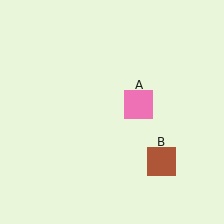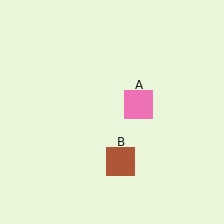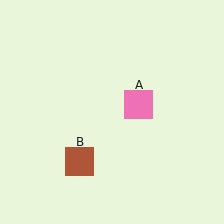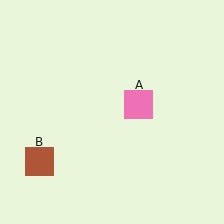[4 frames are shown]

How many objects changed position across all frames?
1 object changed position: brown square (object B).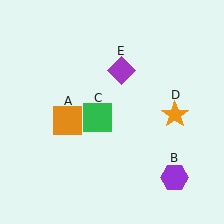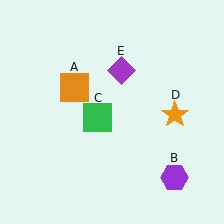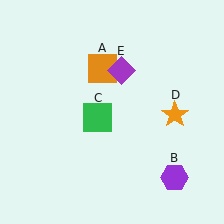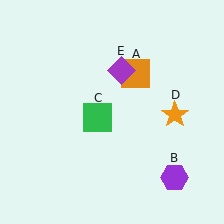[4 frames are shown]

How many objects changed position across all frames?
1 object changed position: orange square (object A).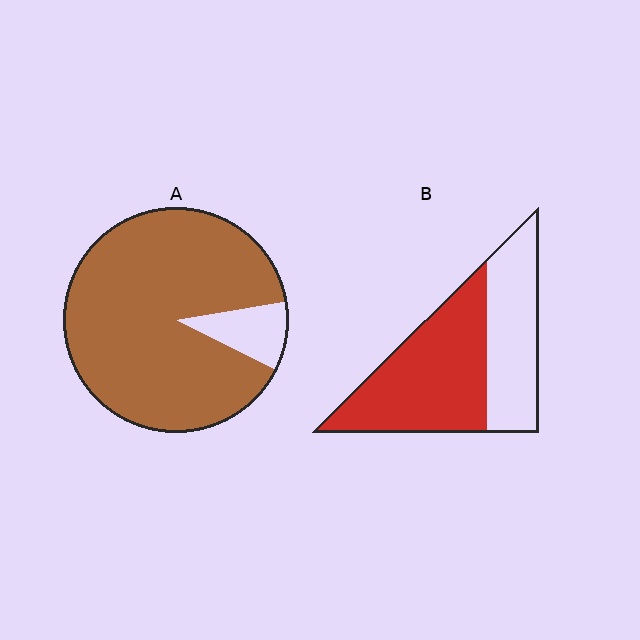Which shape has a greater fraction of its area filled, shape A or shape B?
Shape A.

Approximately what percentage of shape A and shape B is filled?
A is approximately 90% and B is approximately 60%.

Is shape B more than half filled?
Yes.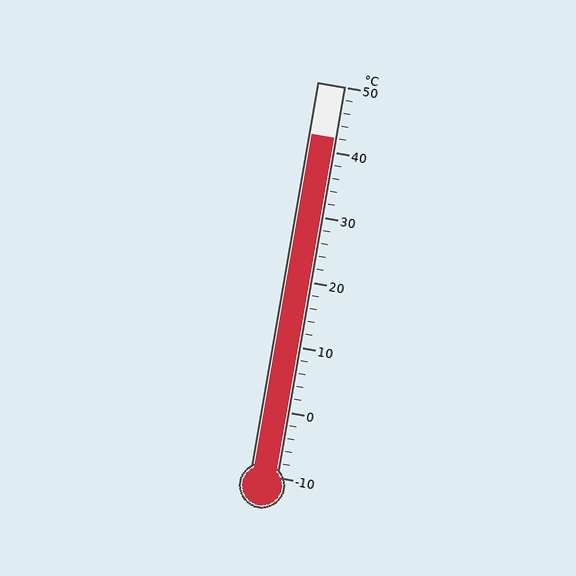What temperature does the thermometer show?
The thermometer shows approximately 42°C.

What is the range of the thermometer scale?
The thermometer scale ranges from -10°C to 50°C.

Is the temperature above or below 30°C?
The temperature is above 30°C.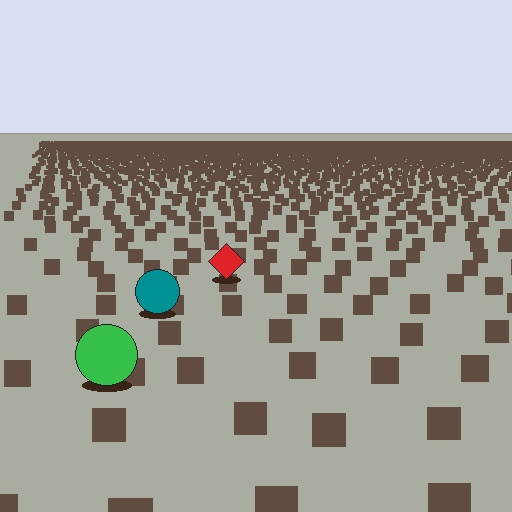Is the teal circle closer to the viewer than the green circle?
No. The green circle is closer — you can tell from the texture gradient: the ground texture is coarser near it.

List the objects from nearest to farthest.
From nearest to farthest: the green circle, the teal circle, the red diamond.